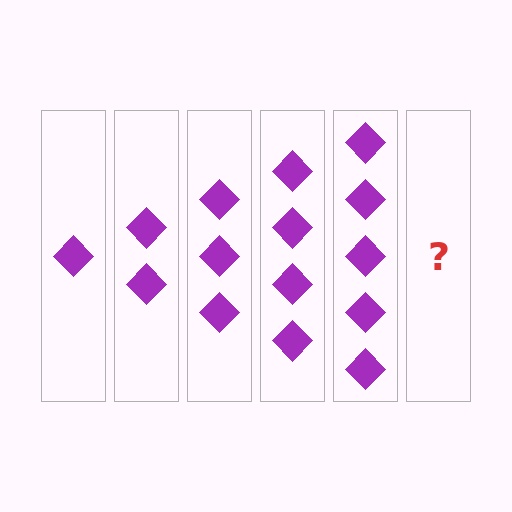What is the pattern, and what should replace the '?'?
The pattern is that each step adds one more diamond. The '?' should be 6 diamonds.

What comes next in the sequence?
The next element should be 6 diamonds.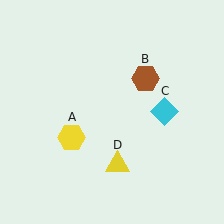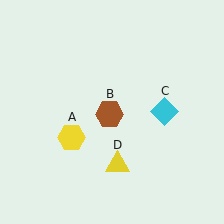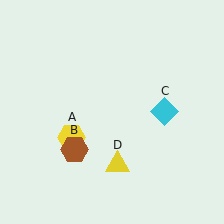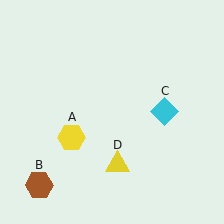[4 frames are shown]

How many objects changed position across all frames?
1 object changed position: brown hexagon (object B).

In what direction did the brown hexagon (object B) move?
The brown hexagon (object B) moved down and to the left.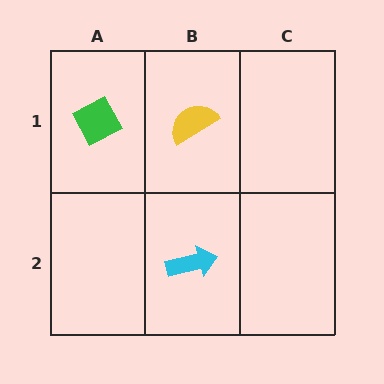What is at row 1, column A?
A green diamond.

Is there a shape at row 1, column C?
No, that cell is empty.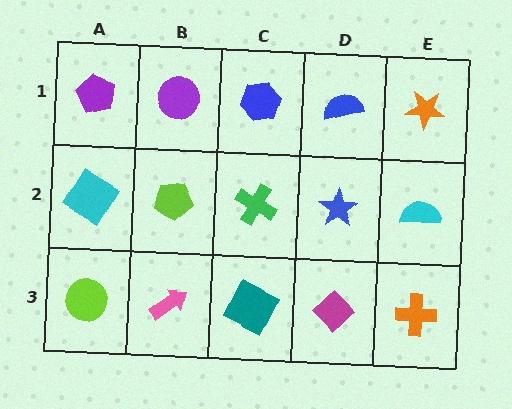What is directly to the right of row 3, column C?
A magenta diamond.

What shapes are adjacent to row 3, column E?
A cyan semicircle (row 2, column E), a magenta diamond (row 3, column D).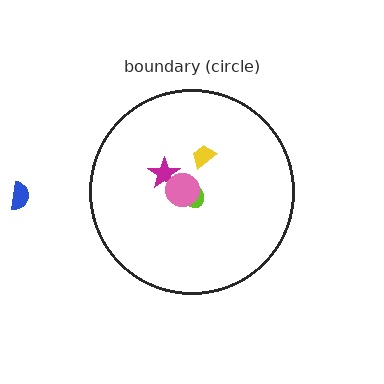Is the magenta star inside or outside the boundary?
Inside.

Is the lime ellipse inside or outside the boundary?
Inside.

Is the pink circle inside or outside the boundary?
Inside.